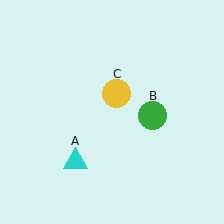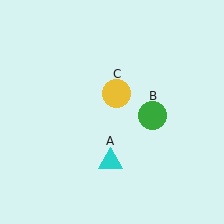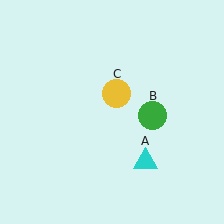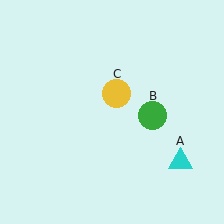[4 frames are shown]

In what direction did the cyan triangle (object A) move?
The cyan triangle (object A) moved right.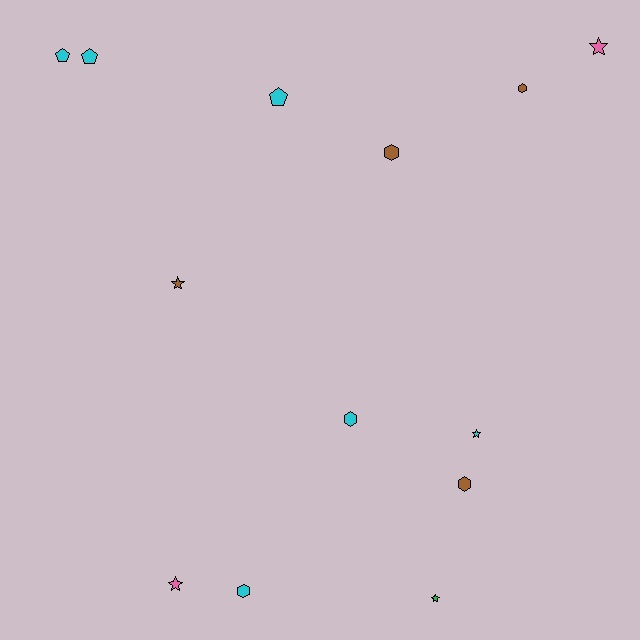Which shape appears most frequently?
Hexagon, with 5 objects.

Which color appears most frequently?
Cyan, with 6 objects.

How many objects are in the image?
There are 13 objects.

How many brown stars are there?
There is 1 brown star.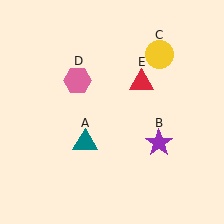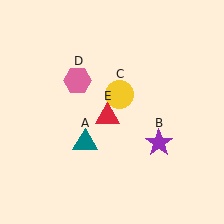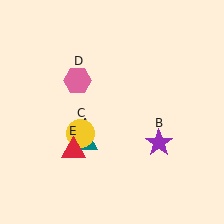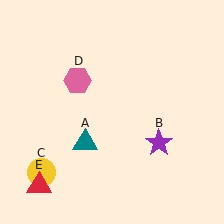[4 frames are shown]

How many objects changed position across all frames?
2 objects changed position: yellow circle (object C), red triangle (object E).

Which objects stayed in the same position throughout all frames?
Teal triangle (object A) and purple star (object B) and pink hexagon (object D) remained stationary.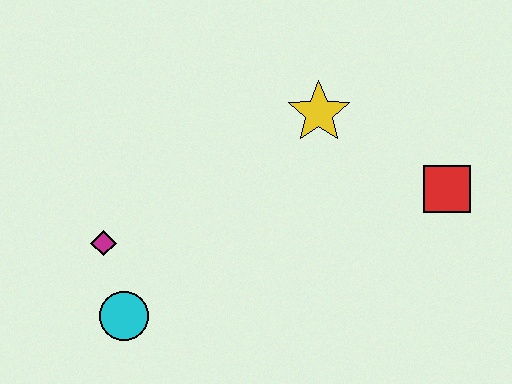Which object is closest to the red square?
The yellow star is closest to the red square.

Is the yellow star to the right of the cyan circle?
Yes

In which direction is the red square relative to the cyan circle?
The red square is to the right of the cyan circle.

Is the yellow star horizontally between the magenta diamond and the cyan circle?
No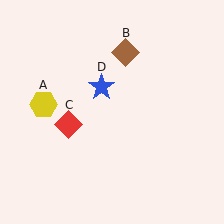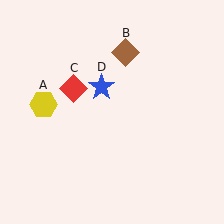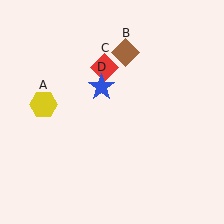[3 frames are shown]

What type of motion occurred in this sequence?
The red diamond (object C) rotated clockwise around the center of the scene.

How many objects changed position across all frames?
1 object changed position: red diamond (object C).